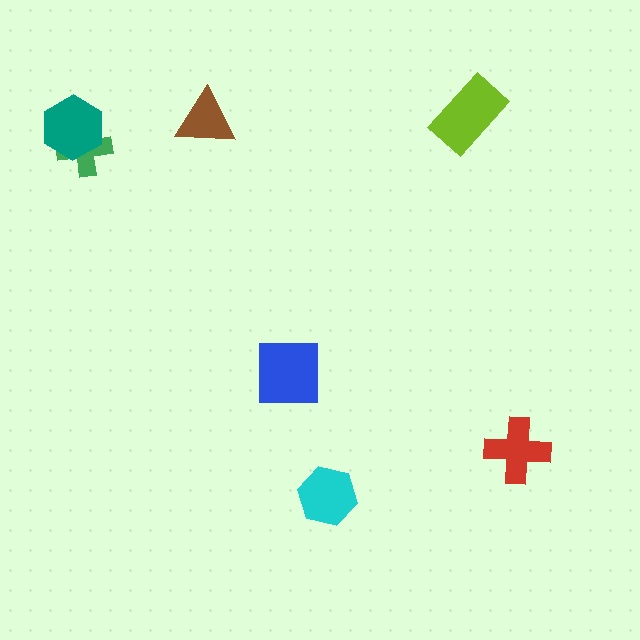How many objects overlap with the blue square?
0 objects overlap with the blue square.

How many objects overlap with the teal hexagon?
1 object overlaps with the teal hexagon.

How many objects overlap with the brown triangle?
0 objects overlap with the brown triangle.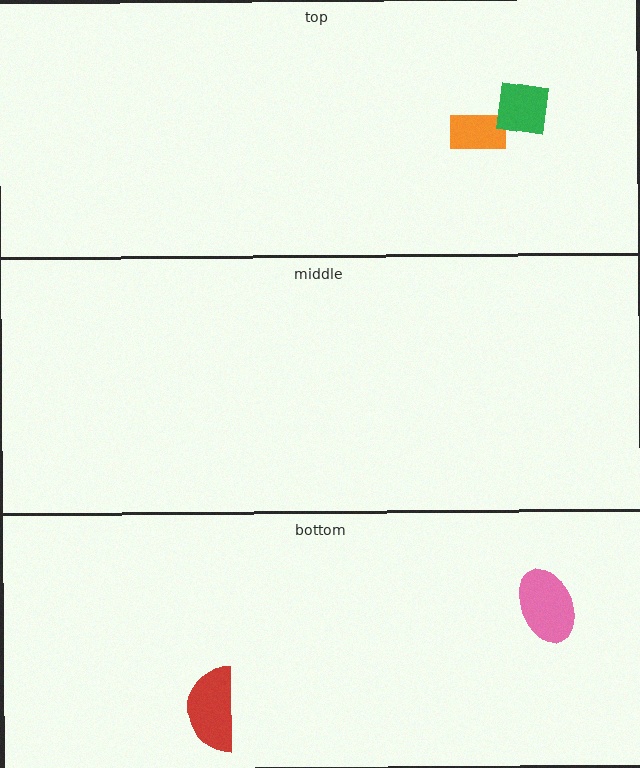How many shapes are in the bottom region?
2.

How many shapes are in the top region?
2.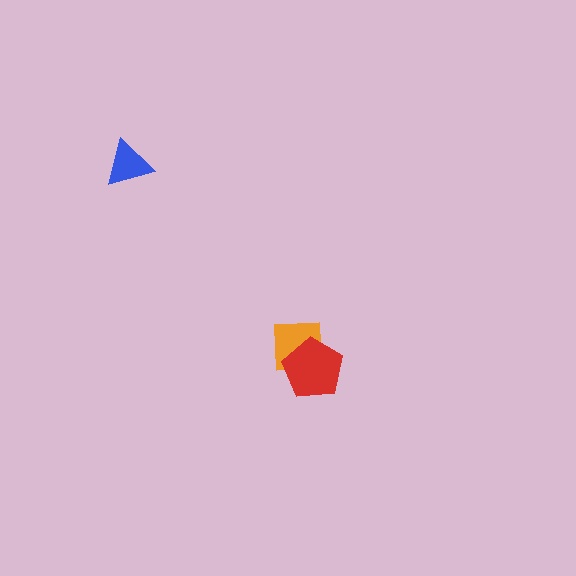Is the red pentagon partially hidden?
No, no other shape covers it.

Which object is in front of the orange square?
The red pentagon is in front of the orange square.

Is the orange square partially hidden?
Yes, it is partially covered by another shape.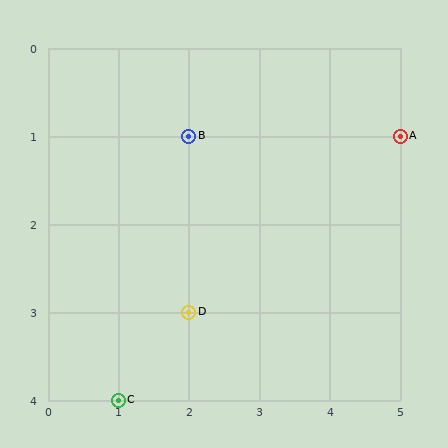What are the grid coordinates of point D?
Point D is at grid coordinates (2, 3).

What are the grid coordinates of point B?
Point B is at grid coordinates (2, 1).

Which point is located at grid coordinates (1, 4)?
Point C is at (1, 4).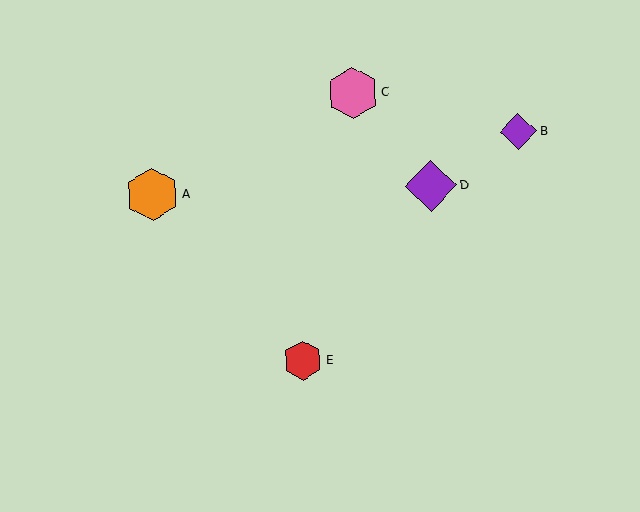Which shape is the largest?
The orange hexagon (labeled A) is the largest.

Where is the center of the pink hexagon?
The center of the pink hexagon is at (353, 93).